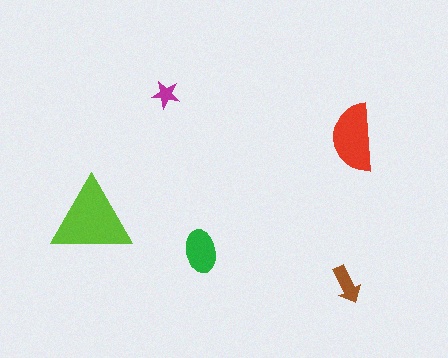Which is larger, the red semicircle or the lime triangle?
The lime triangle.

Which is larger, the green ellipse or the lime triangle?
The lime triangle.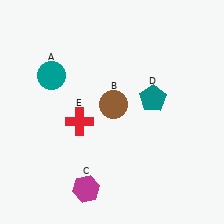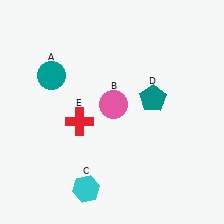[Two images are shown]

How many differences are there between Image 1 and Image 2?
There are 2 differences between the two images.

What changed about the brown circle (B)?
In Image 1, B is brown. In Image 2, it changed to pink.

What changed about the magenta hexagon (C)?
In Image 1, C is magenta. In Image 2, it changed to cyan.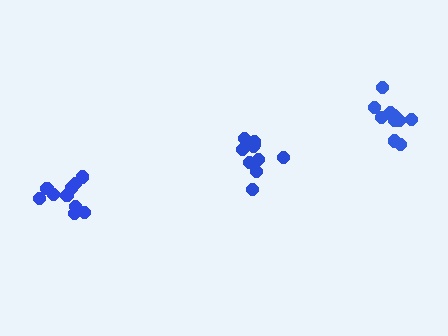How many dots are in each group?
Group 1: 10 dots, Group 2: 10 dots, Group 3: 10 dots (30 total).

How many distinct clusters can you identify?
There are 3 distinct clusters.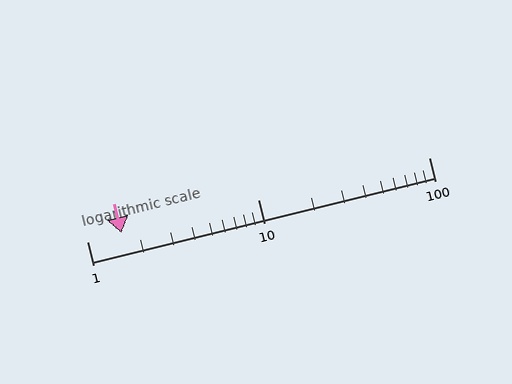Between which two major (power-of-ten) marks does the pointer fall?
The pointer is between 1 and 10.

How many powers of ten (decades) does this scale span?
The scale spans 2 decades, from 1 to 100.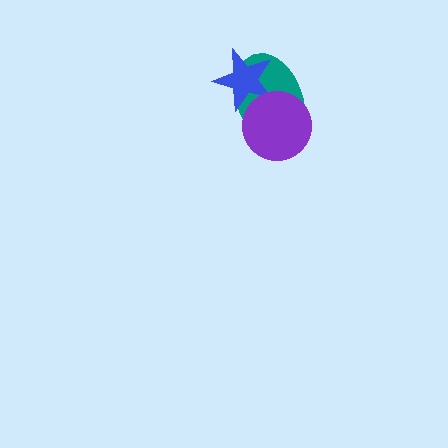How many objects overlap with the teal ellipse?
2 objects overlap with the teal ellipse.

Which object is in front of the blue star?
The purple circle is in front of the blue star.